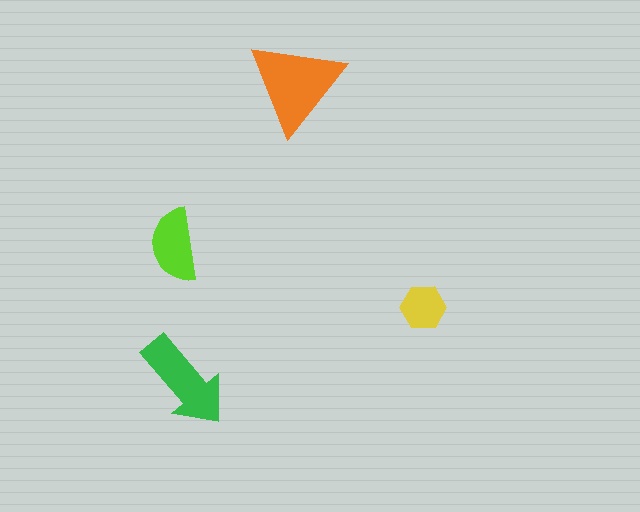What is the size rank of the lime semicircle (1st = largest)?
3rd.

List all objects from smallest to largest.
The yellow hexagon, the lime semicircle, the green arrow, the orange triangle.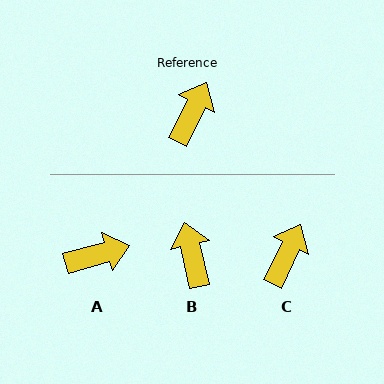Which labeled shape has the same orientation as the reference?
C.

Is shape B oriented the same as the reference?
No, it is off by about 38 degrees.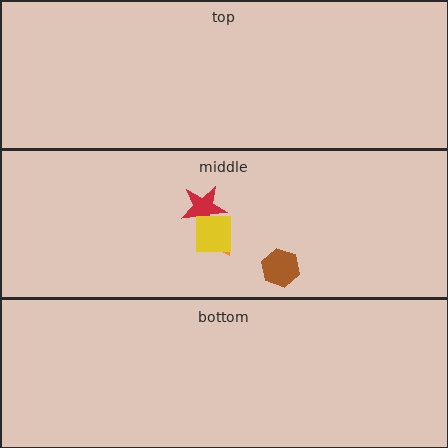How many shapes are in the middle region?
4.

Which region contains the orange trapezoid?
The middle region.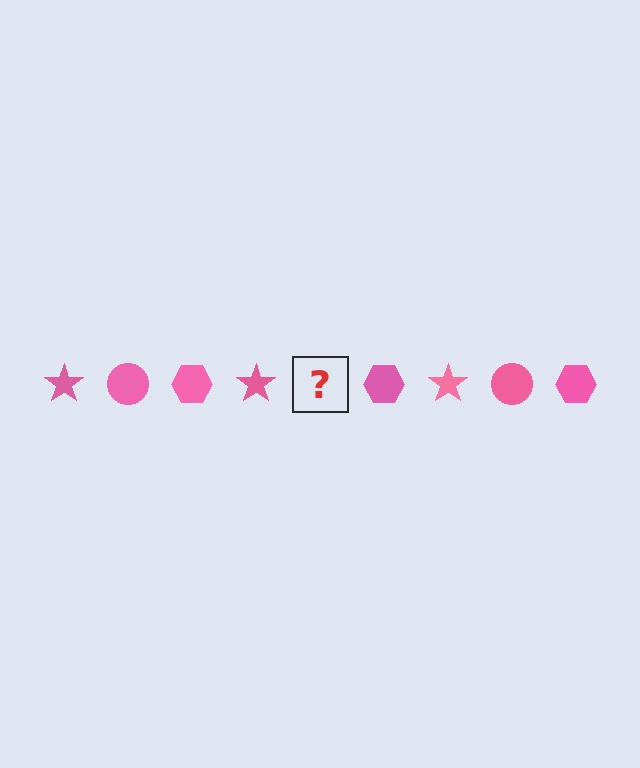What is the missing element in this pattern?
The missing element is a pink circle.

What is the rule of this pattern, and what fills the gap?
The rule is that the pattern cycles through star, circle, hexagon shapes in pink. The gap should be filled with a pink circle.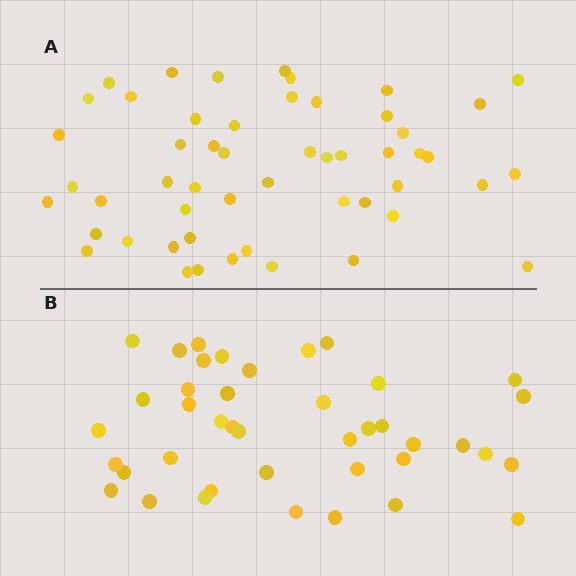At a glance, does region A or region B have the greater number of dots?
Region A (the top region) has more dots.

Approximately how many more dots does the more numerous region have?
Region A has roughly 12 or so more dots than region B.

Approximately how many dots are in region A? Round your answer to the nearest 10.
About 50 dots. (The exact count is 52, which rounds to 50.)